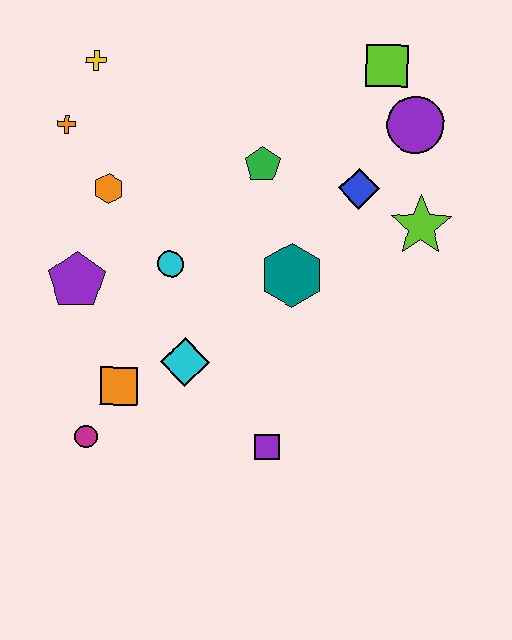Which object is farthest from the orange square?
The lime square is farthest from the orange square.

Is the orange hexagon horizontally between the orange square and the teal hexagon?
No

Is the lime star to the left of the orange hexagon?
No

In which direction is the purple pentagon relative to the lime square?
The purple pentagon is to the left of the lime square.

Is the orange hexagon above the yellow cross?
No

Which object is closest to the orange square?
The magenta circle is closest to the orange square.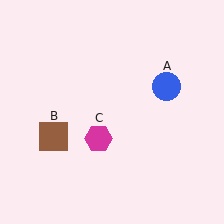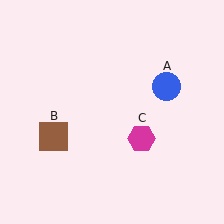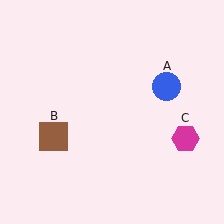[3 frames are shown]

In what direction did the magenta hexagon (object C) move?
The magenta hexagon (object C) moved right.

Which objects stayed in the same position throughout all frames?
Blue circle (object A) and brown square (object B) remained stationary.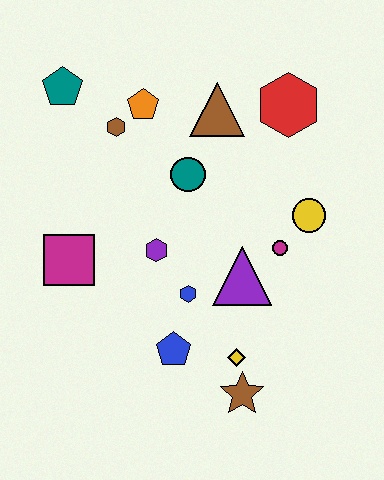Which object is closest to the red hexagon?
The brown triangle is closest to the red hexagon.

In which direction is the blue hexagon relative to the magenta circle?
The blue hexagon is to the left of the magenta circle.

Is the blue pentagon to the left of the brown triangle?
Yes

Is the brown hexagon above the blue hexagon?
Yes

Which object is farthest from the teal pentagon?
The brown star is farthest from the teal pentagon.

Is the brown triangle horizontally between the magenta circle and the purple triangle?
No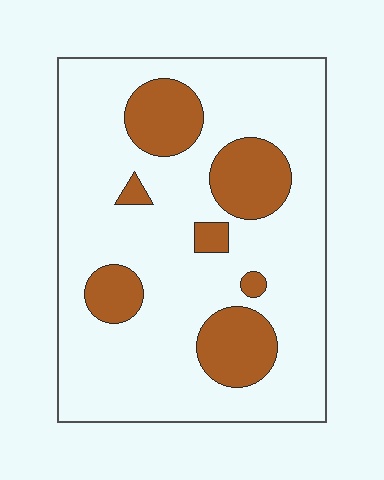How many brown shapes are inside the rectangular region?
7.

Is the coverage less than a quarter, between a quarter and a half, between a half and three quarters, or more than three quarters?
Less than a quarter.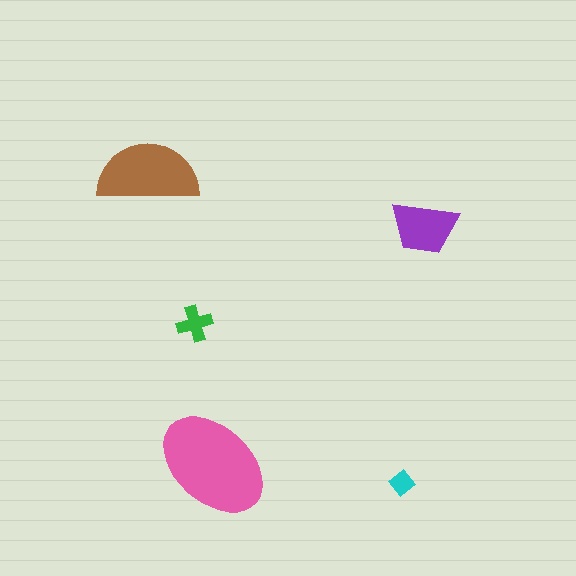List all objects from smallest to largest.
The cyan diamond, the green cross, the purple trapezoid, the brown semicircle, the pink ellipse.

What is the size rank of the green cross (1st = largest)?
4th.